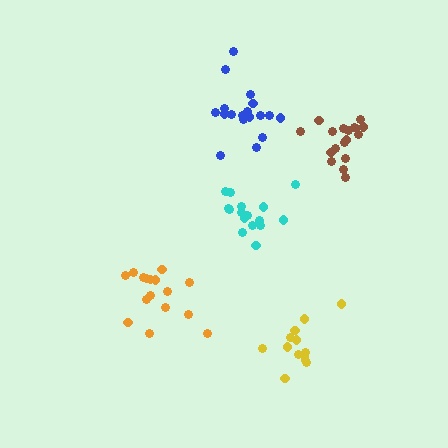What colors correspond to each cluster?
The clusters are colored: blue, cyan, orange, yellow, brown.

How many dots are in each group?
Group 1: 18 dots, Group 2: 16 dots, Group 3: 16 dots, Group 4: 13 dots, Group 5: 18 dots (81 total).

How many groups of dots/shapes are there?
There are 5 groups.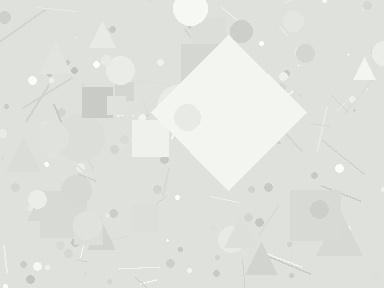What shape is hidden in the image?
A diamond is hidden in the image.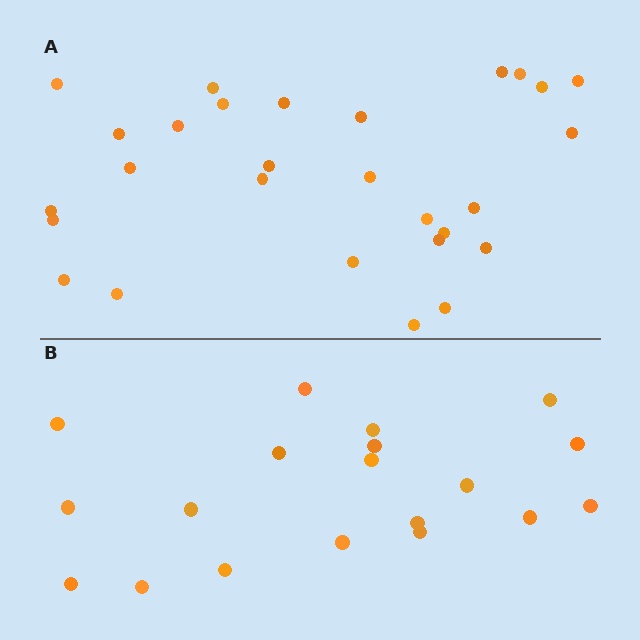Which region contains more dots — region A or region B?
Region A (the top region) has more dots.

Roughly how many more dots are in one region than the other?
Region A has roughly 8 or so more dots than region B.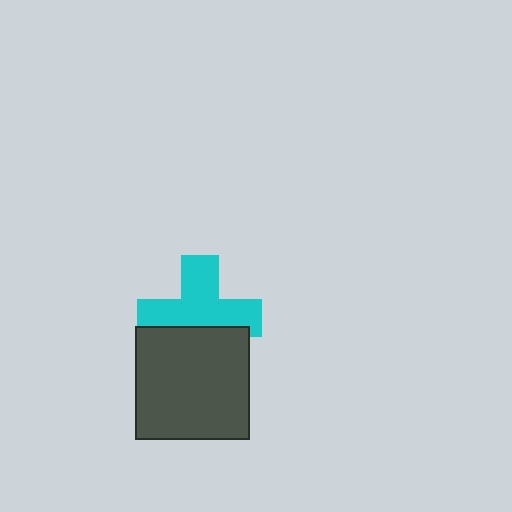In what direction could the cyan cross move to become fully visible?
The cyan cross could move up. That would shift it out from behind the dark gray square entirely.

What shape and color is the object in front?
The object in front is a dark gray square.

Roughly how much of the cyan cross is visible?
About half of it is visible (roughly 63%).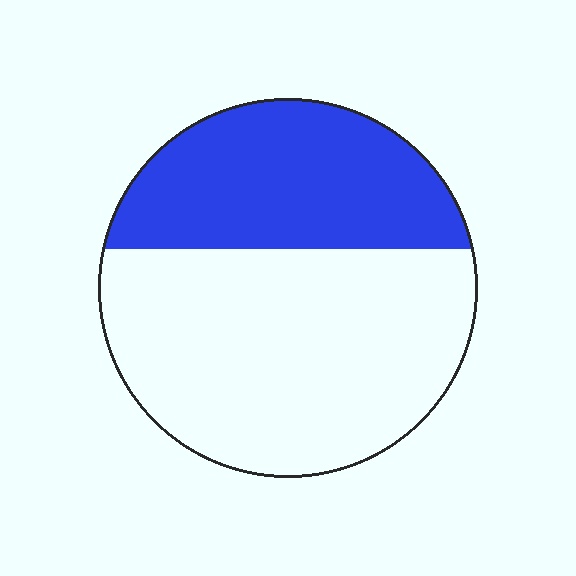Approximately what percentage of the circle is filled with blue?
Approximately 35%.